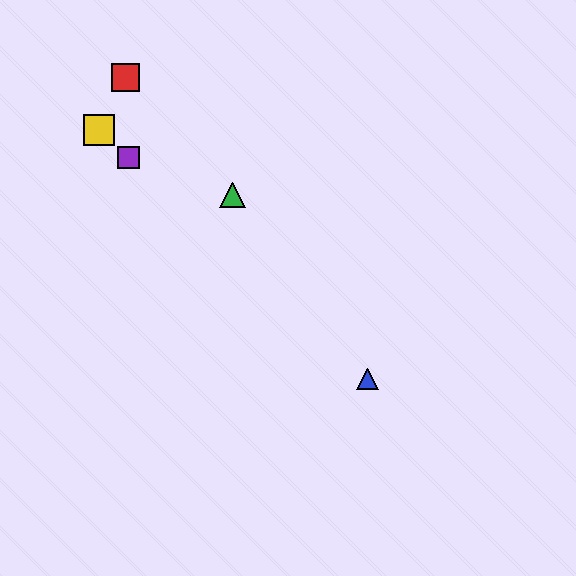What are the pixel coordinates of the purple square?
The purple square is at (129, 158).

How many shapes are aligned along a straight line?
3 shapes (the blue triangle, the yellow square, the purple square) are aligned along a straight line.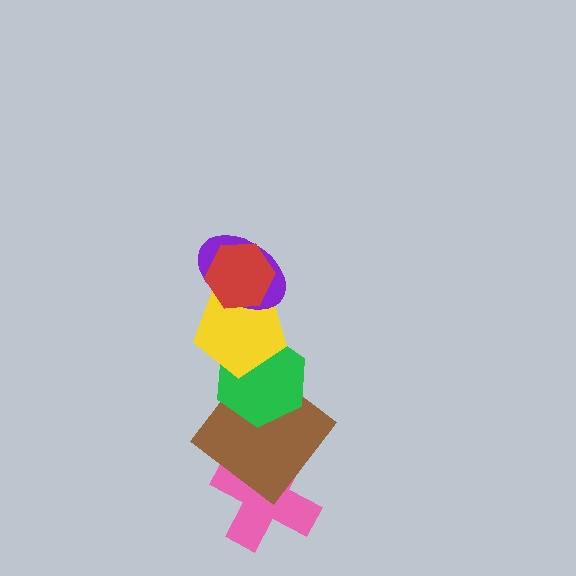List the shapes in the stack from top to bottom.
From top to bottom: the red hexagon, the purple ellipse, the yellow pentagon, the green hexagon, the brown diamond, the pink cross.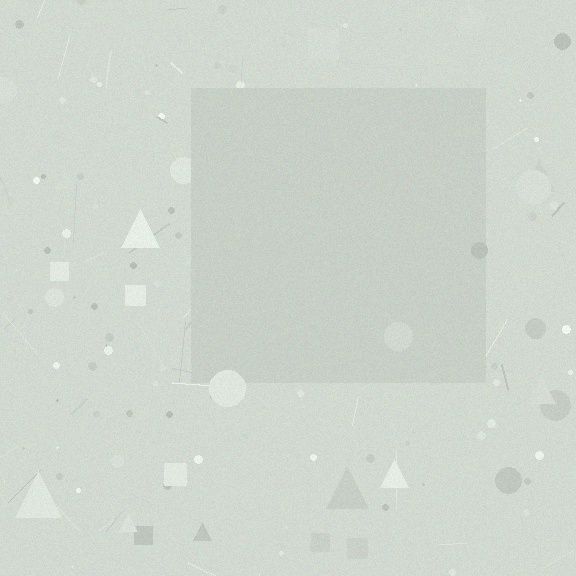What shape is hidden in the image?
A square is hidden in the image.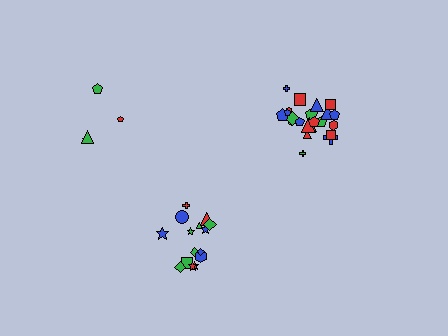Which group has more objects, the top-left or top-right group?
The top-right group.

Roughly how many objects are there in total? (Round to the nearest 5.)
Roughly 40 objects in total.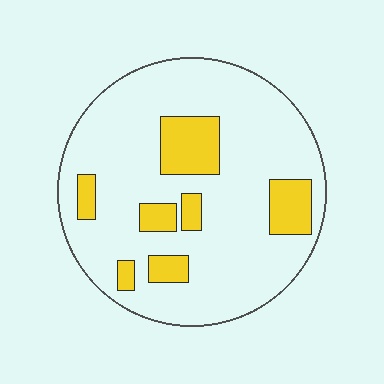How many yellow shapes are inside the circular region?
7.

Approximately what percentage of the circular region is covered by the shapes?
Approximately 20%.